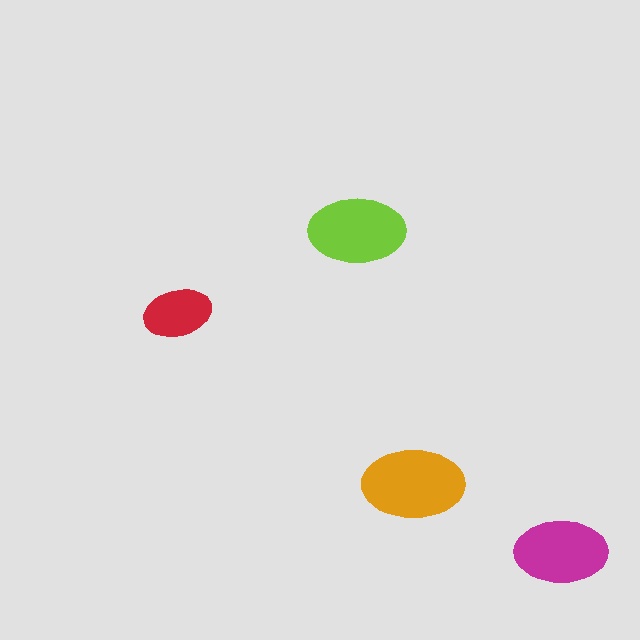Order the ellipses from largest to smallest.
the orange one, the lime one, the magenta one, the red one.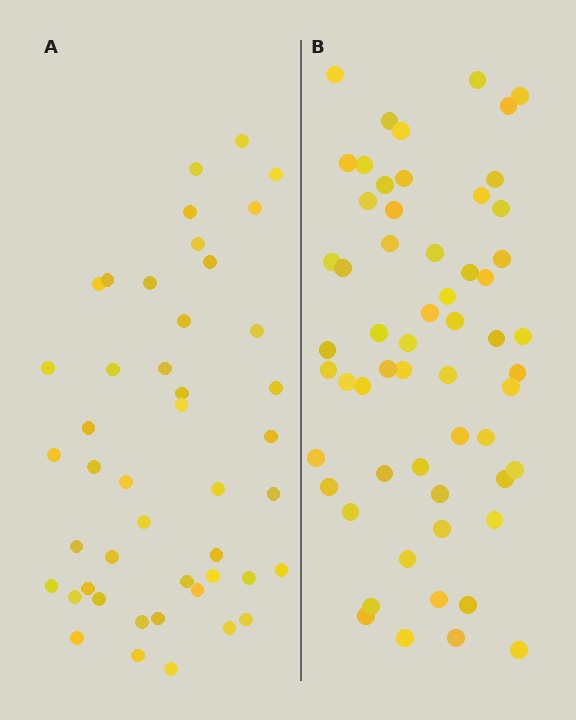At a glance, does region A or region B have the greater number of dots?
Region B (the right region) has more dots.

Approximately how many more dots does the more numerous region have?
Region B has approximately 15 more dots than region A.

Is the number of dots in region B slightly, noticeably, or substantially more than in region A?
Region B has noticeably more, but not dramatically so. The ratio is roughly 1.3 to 1.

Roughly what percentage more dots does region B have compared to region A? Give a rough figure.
About 30% more.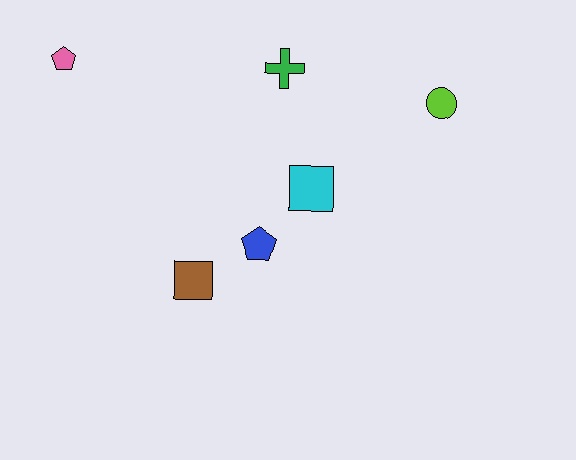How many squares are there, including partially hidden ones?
There are 2 squares.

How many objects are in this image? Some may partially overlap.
There are 6 objects.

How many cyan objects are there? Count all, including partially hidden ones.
There is 1 cyan object.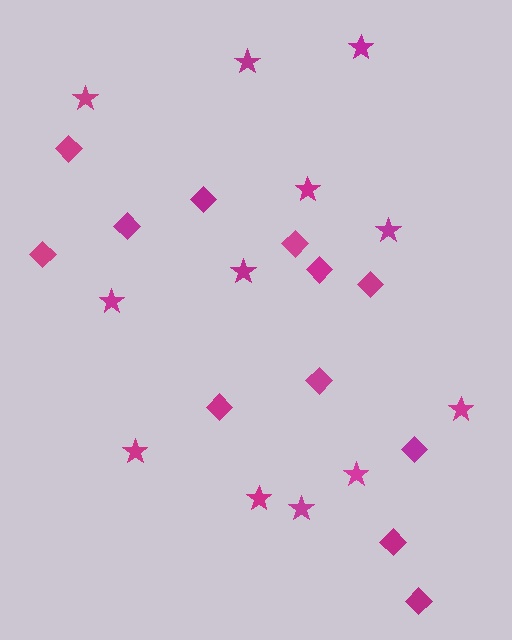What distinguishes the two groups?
There are 2 groups: one group of stars (12) and one group of diamonds (12).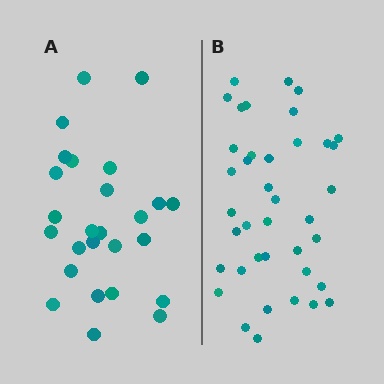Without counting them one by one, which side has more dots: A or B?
Region B (the right region) has more dots.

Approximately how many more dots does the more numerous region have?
Region B has approximately 15 more dots than region A.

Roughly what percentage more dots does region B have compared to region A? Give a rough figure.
About 50% more.